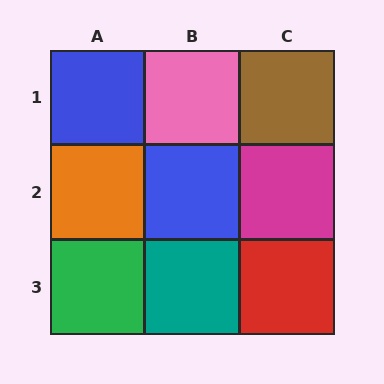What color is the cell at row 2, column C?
Magenta.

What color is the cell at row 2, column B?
Blue.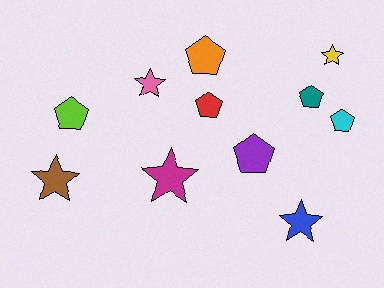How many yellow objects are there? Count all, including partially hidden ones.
There is 1 yellow object.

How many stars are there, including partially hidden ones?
There are 5 stars.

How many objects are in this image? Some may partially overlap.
There are 11 objects.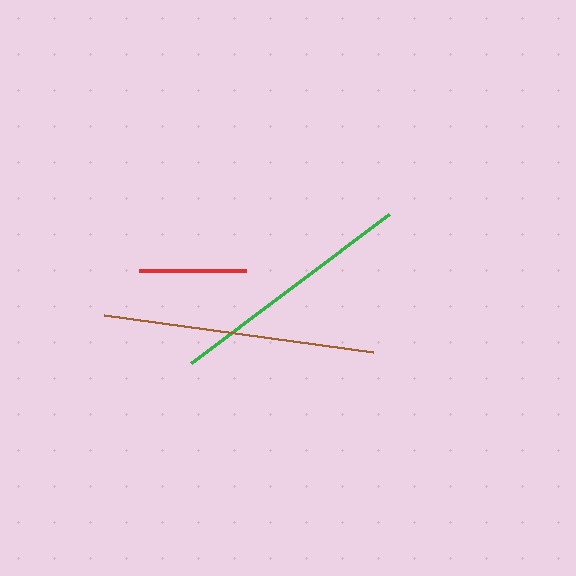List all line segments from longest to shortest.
From longest to shortest: brown, green, red.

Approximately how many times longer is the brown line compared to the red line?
The brown line is approximately 2.5 times the length of the red line.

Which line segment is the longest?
The brown line is the longest at approximately 271 pixels.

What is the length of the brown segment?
The brown segment is approximately 271 pixels long.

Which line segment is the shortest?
The red line is the shortest at approximately 107 pixels.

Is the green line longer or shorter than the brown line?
The brown line is longer than the green line.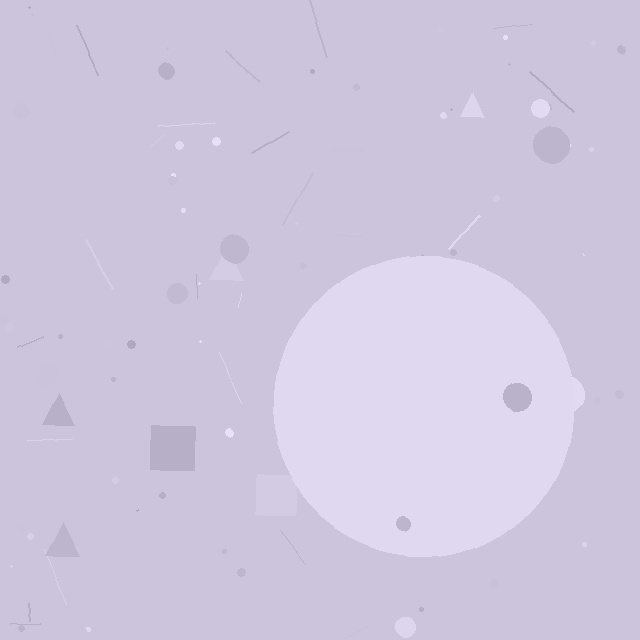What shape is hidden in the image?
A circle is hidden in the image.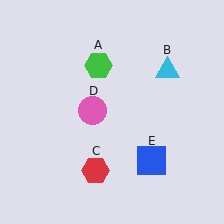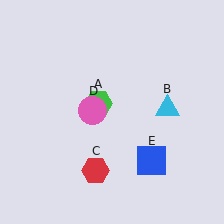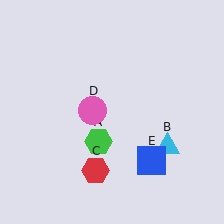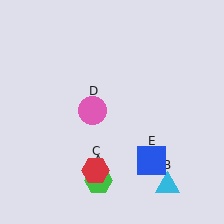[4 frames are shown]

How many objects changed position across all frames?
2 objects changed position: green hexagon (object A), cyan triangle (object B).